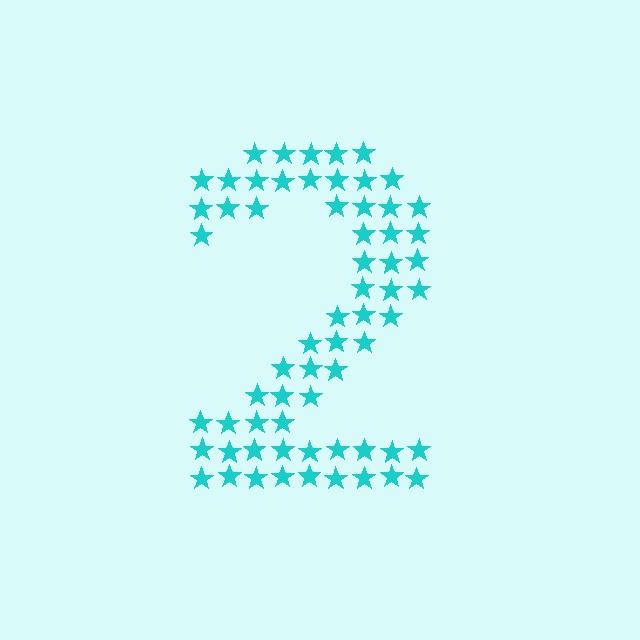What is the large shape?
The large shape is the digit 2.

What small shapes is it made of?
It is made of small stars.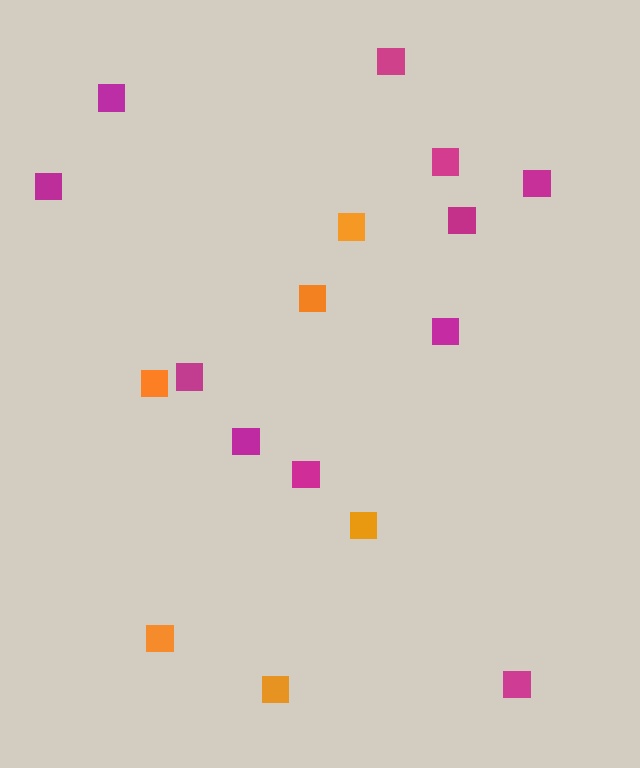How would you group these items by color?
There are 2 groups: one group of orange squares (6) and one group of magenta squares (11).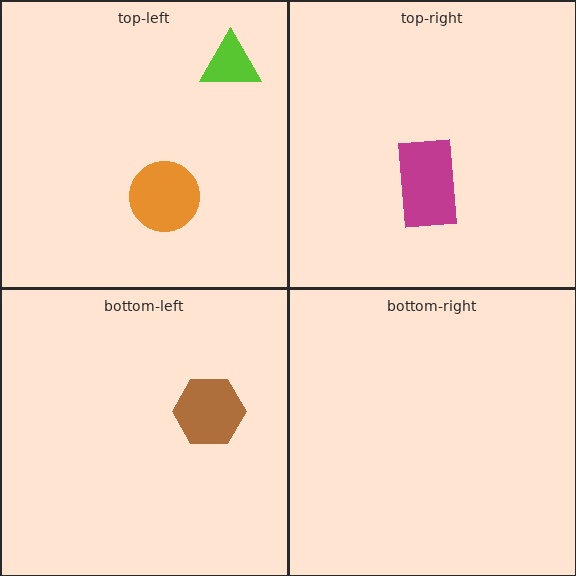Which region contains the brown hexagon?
The bottom-left region.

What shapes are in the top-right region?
The magenta rectangle.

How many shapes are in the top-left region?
2.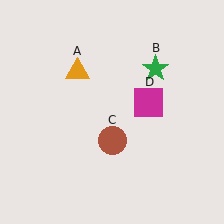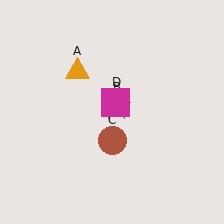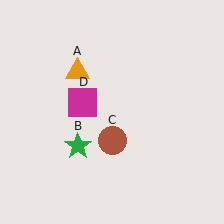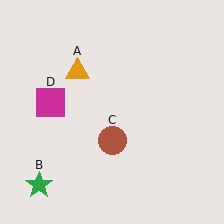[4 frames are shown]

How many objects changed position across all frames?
2 objects changed position: green star (object B), magenta square (object D).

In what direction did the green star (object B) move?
The green star (object B) moved down and to the left.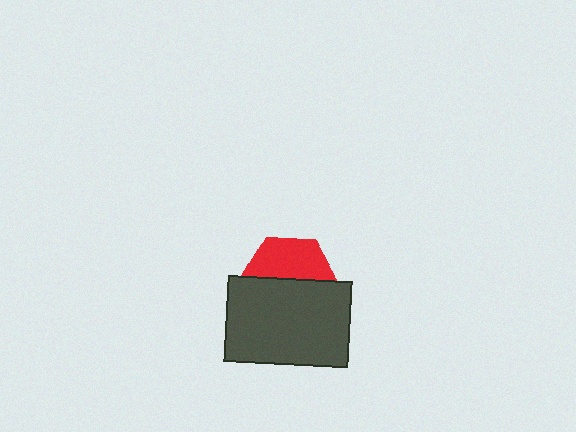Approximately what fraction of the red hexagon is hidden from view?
Roughly 57% of the red hexagon is hidden behind the dark gray rectangle.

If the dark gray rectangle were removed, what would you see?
You would see the complete red hexagon.